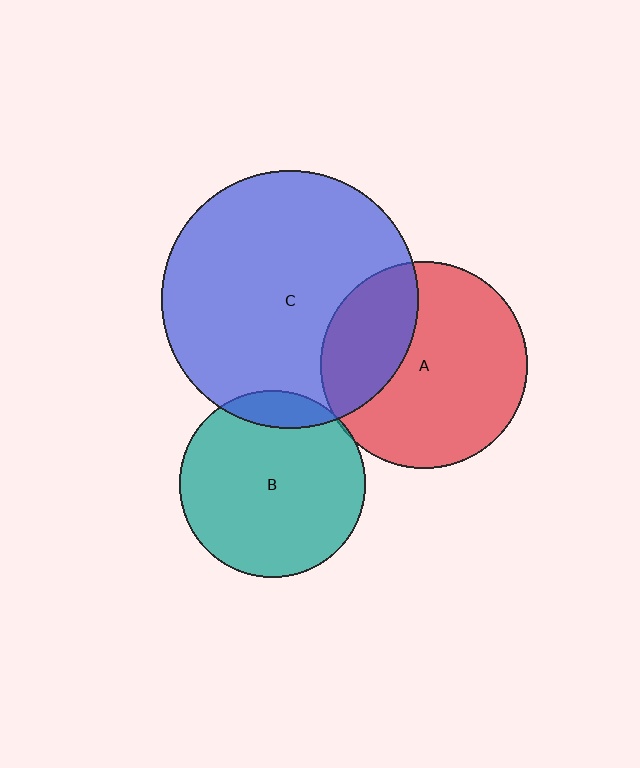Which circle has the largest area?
Circle C (blue).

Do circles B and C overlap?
Yes.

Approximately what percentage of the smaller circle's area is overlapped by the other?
Approximately 10%.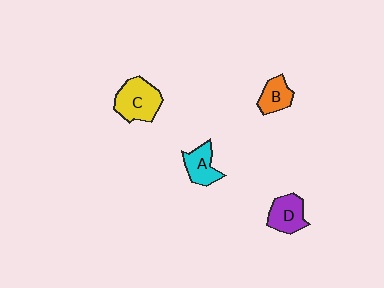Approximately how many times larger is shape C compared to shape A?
Approximately 1.5 times.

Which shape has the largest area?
Shape C (yellow).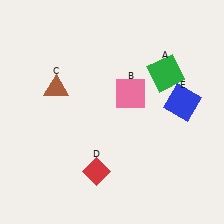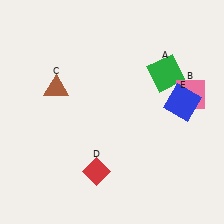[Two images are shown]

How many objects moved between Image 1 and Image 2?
1 object moved between the two images.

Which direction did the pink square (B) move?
The pink square (B) moved right.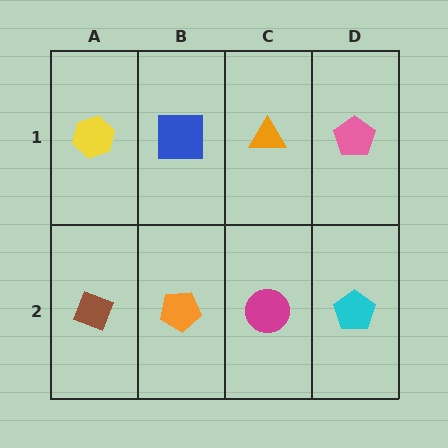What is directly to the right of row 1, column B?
An orange triangle.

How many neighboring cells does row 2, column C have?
3.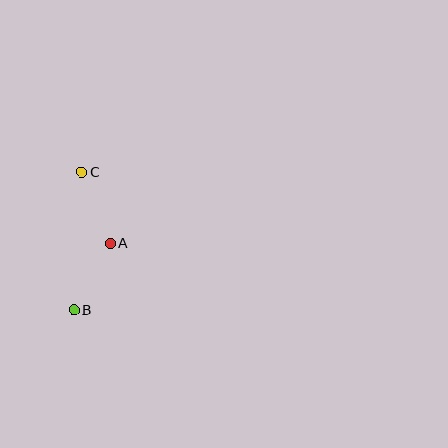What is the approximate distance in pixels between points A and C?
The distance between A and C is approximately 77 pixels.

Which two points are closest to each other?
Points A and B are closest to each other.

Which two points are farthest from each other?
Points B and C are farthest from each other.